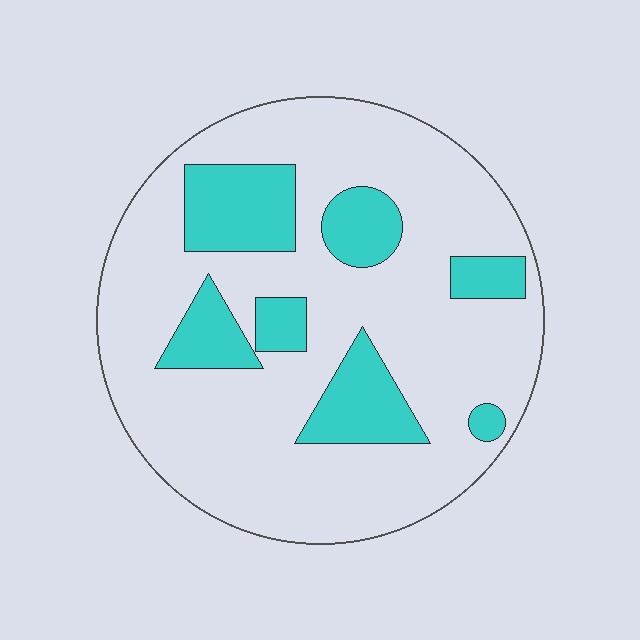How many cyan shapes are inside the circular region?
7.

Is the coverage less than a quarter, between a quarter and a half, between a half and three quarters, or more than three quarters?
Less than a quarter.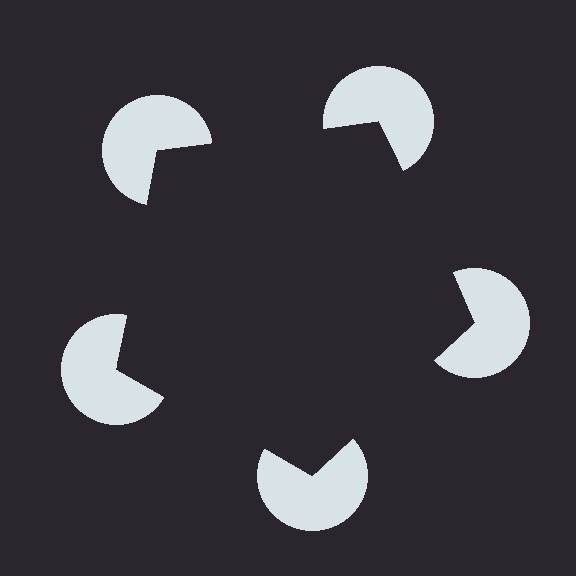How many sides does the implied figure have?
5 sides.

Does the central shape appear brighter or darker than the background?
It typically appears slightly darker than the background, even though no actual brightness change is drawn.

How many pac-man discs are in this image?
There are 5 — one at each vertex of the illusory pentagon.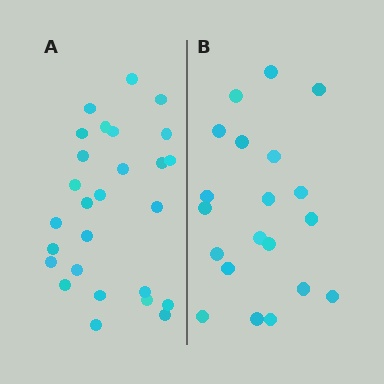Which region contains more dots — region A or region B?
Region A (the left region) has more dots.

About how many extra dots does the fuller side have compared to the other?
Region A has roughly 8 or so more dots than region B.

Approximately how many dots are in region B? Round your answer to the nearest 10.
About 20 dots.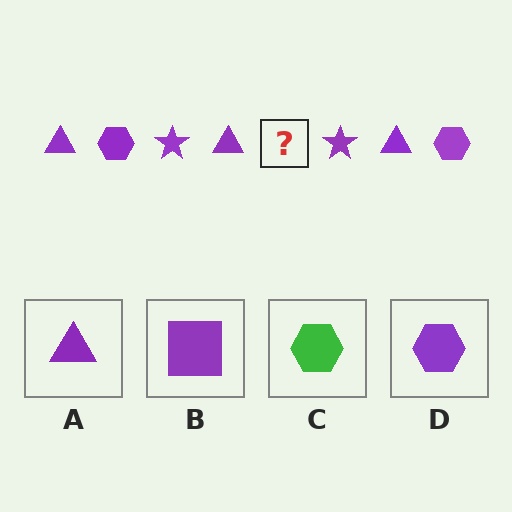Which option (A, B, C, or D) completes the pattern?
D.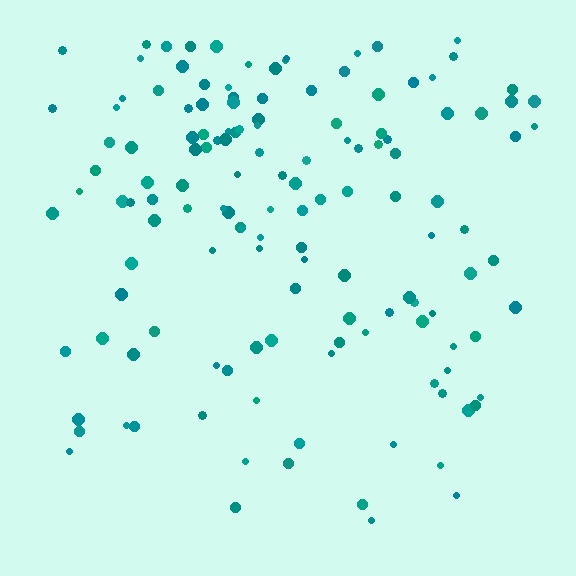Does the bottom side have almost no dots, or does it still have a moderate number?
Still a moderate number, just noticeably fewer than the top.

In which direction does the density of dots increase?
From bottom to top, with the top side densest.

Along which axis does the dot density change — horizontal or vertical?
Vertical.